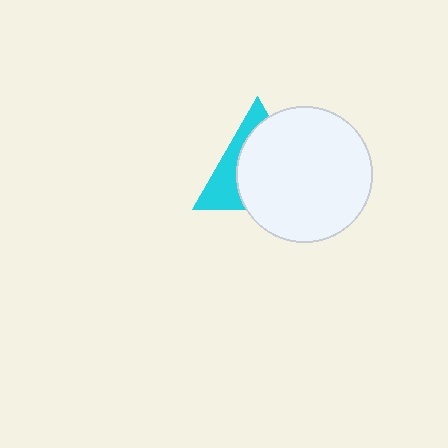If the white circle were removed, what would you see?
You would see the complete cyan triangle.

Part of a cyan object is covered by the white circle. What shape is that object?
It is a triangle.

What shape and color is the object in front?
The object in front is a white circle.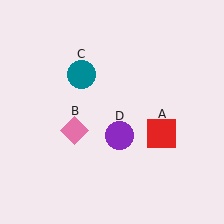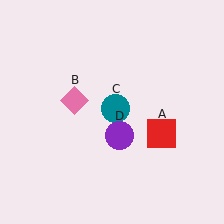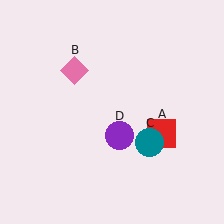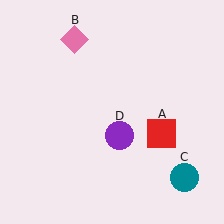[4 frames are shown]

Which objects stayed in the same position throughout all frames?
Red square (object A) and purple circle (object D) remained stationary.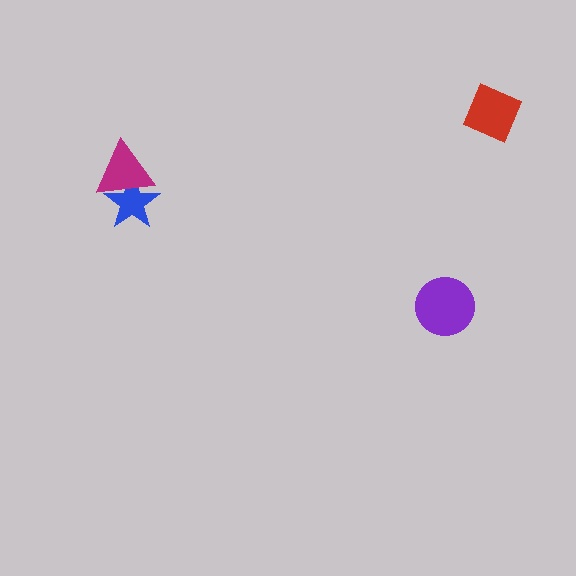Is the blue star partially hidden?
Yes, it is partially covered by another shape.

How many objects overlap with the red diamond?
0 objects overlap with the red diamond.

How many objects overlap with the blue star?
1 object overlaps with the blue star.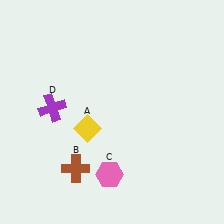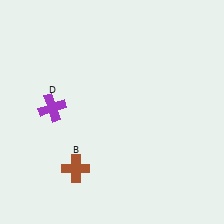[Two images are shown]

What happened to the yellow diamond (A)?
The yellow diamond (A) was removed in Image 2. It was in the bottom-left area of Image 1.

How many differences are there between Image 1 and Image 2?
There are 2 differences between the two images.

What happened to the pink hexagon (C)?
The pink hexagon (C) was removed in Image 2. It was in the bottom-left area of Image 1.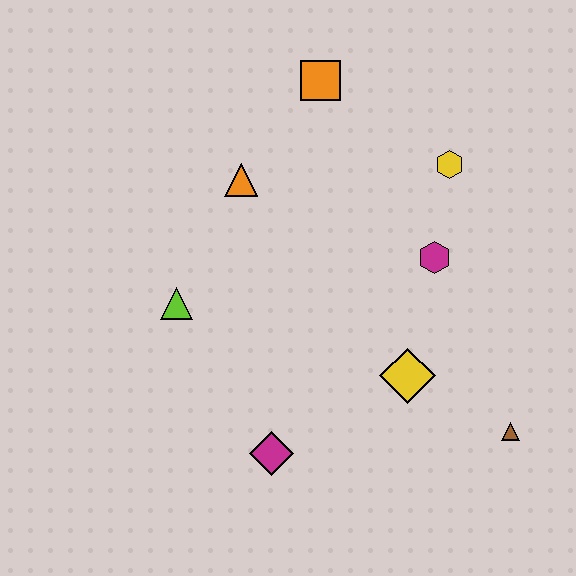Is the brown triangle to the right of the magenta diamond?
Yes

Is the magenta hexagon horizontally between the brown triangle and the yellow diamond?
Yes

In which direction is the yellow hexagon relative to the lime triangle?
The yellow hexagon is to the right of the lime triangle.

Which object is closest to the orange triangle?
The orange square is closest to the orange triangle.